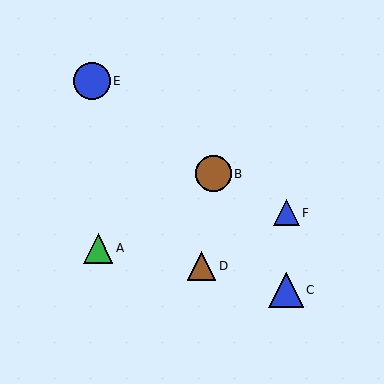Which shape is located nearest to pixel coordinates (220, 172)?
The brown circle (labeled B) at (213, 174) is nearest to that location.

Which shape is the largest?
The blue circle (labeled E) is the largest.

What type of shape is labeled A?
Shape A is a green triangle.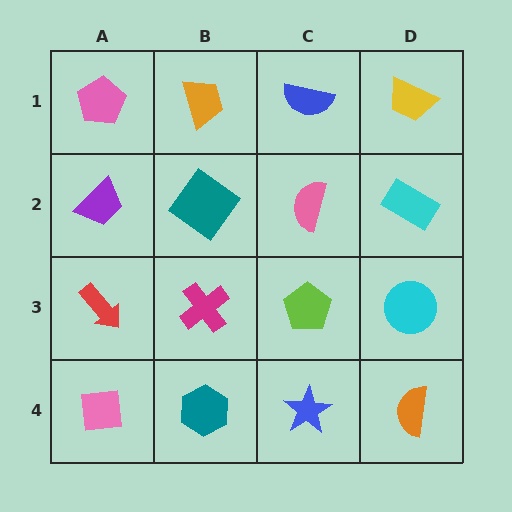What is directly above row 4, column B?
A magenta cross.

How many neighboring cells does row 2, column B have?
4.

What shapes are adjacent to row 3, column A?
A purple trapezoid (row 2, column A), a pink square (row 4, column A), a magenta cross (row 3, column B).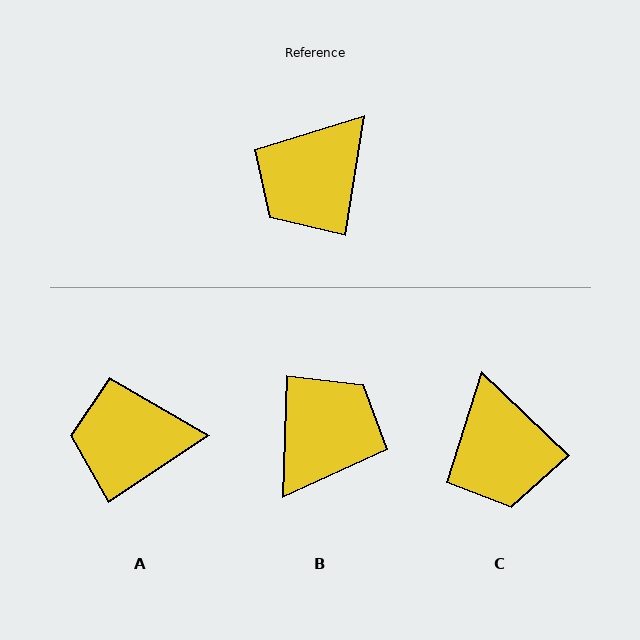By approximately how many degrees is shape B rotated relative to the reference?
Approximately 173 degrees clockwise.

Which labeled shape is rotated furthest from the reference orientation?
B, about 173 degrees away.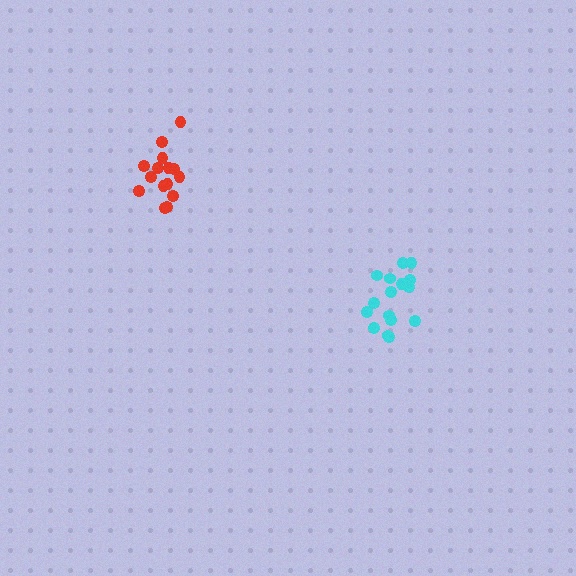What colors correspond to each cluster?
The clusters are colored: cyan, red.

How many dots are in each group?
Group 1: 16 dots, Group 2: 15 dots (31 total).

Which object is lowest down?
The cyan cluster is bottommost.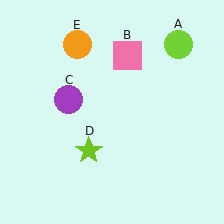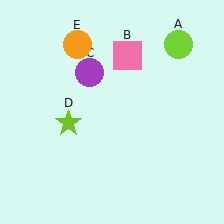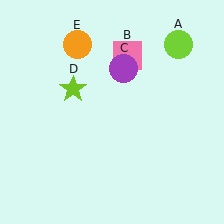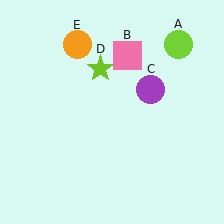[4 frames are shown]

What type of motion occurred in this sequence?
The purple circle (object C), lime star (object D) rotated clockwise around the center of the scene.